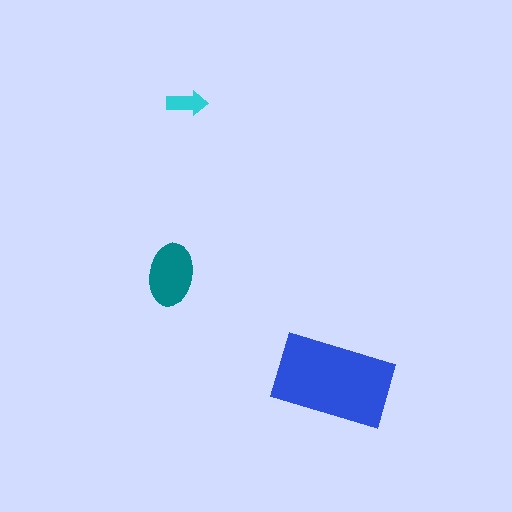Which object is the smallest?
The cyan arrow.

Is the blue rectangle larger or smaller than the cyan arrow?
Larger.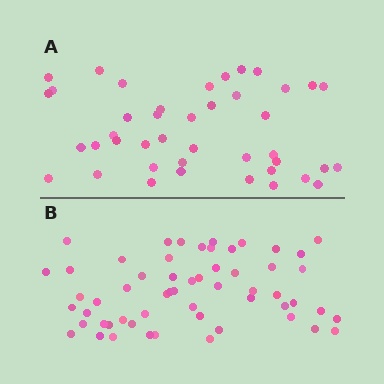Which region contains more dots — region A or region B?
Region B (the bottom region) has more dots.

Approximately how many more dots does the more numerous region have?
Region B has approximately 15 more dots than region A.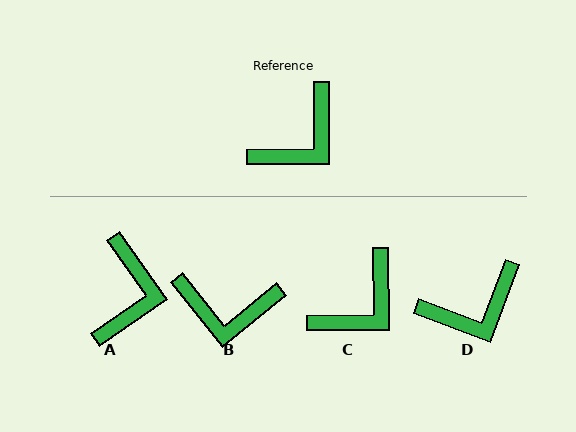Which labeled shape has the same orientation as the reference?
C.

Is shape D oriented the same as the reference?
No, it is off by about 21 degrees.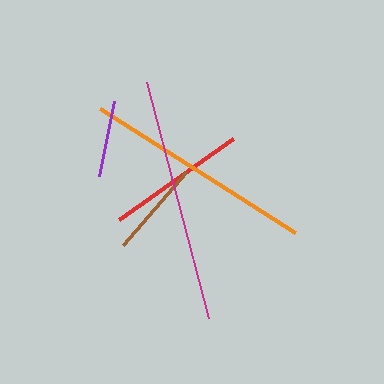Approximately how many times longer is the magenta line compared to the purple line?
The magenta line is approximately 3.2 times the length of the purple line.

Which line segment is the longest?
The magenta line is the longest at approximately 244 pixels.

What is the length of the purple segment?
The purple segment is approximately 76 pixels long.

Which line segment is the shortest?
The purple line is the shortest at approximately 76 pixels.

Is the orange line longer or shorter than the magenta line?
The magenta line is longer than the orange line.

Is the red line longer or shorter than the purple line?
The red line is longer than the purple line.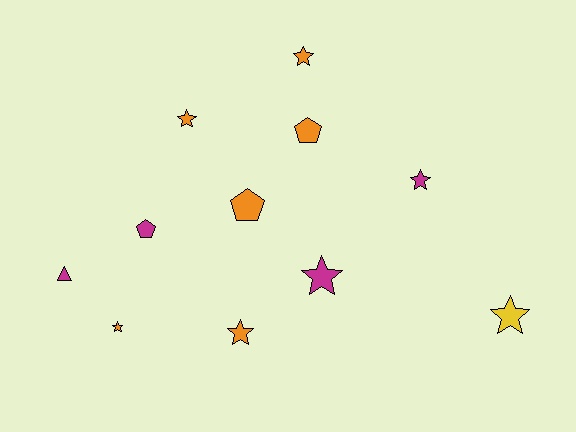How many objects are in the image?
There are 11 objects.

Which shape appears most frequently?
Star, with 7 objects.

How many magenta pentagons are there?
There is 1 magenta pentagon.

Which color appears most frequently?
Orange, with 6 objects.